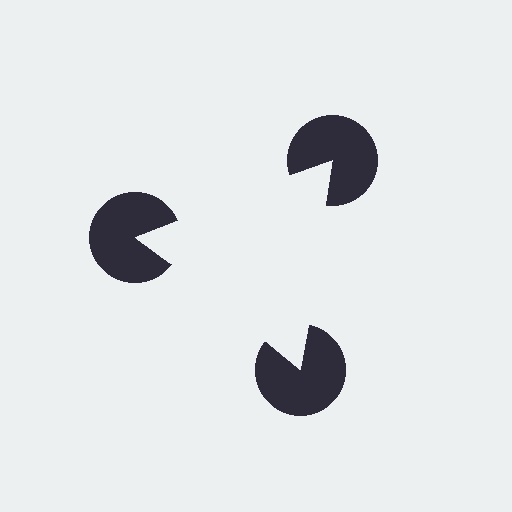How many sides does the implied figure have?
3 sides.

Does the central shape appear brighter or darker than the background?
It typically appears slightly brighter than the background, even though no actual brightness change is drawn.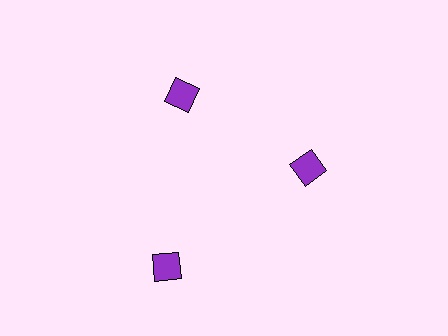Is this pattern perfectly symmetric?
No. The 3 purple diamonds are arranged in a ring, but one element near the 7 o'clock position is pushed outward from the center, breaking the 3-fold rotational symmetry.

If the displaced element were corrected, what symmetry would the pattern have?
It would have 3-fold rotational symmetry — the pattern would map onto itself every 120 degrees.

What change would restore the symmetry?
The symmetry would be restored by moving it inward, back onto the ring so that all 3 diamonds sit at equal angles and equal distance from the center.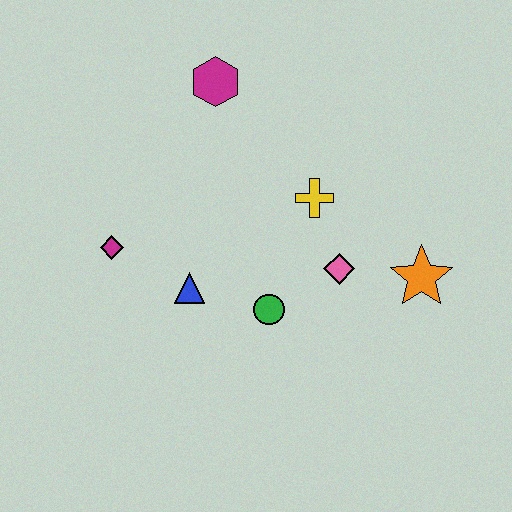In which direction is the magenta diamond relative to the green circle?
The magenta diamond is to the left of the green circle.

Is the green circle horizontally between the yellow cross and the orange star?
No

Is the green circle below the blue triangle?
Yes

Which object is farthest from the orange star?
The magenta diamond is farthest from the orange star.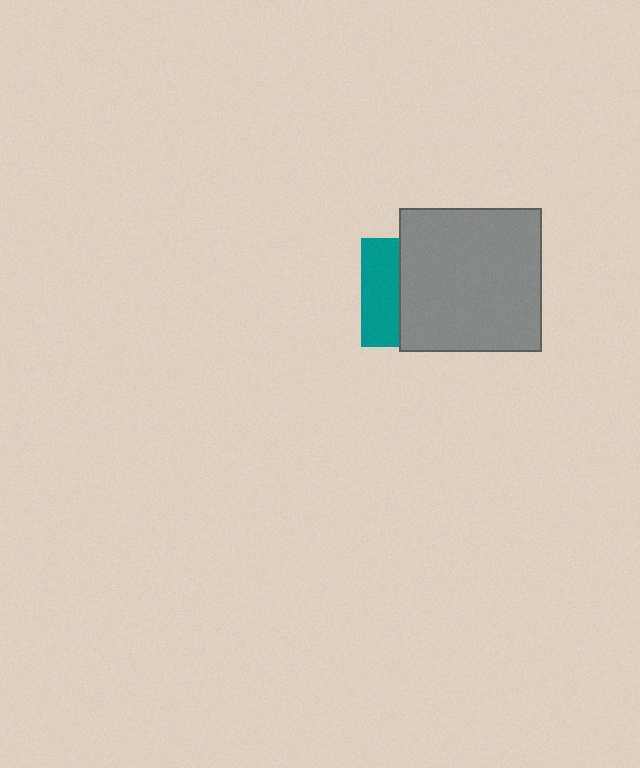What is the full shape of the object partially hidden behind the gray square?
The partially hidden object is a teal square.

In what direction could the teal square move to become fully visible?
The teal square could move left. That would shift it out from behind the gray square entirely.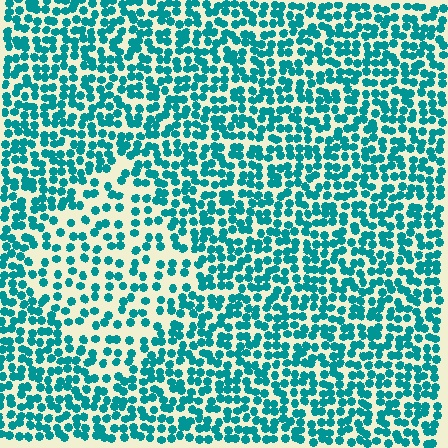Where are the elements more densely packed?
The elements are more densely packed outside the diamond boundary.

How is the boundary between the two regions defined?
The boundary is defined by a change in element density (approximately 1.8x ratio). All elements are the same color, size, and shape.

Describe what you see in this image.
The image contains small teal elements arranged at two different densities. A diamond-shaped region is visible where the elements are less densely packed than the surrounding area.